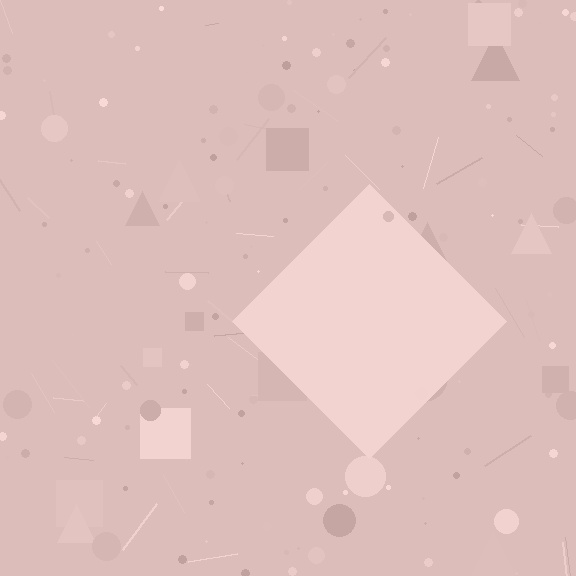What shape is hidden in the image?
A diamond is hidden in the image.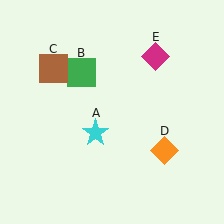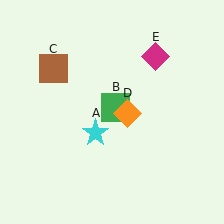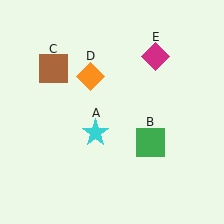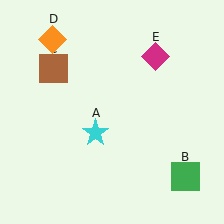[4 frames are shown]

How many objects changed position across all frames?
2 objects changed position: green square (object B), orange diamond (object D).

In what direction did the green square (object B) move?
The green square (object B) moved down and to the right.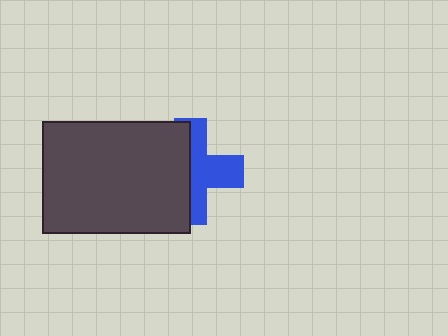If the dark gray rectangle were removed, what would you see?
You would see the complete blue cross.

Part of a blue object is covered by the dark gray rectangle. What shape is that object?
It is a cross.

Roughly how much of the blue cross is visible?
About half of it is visible (roughly 49%).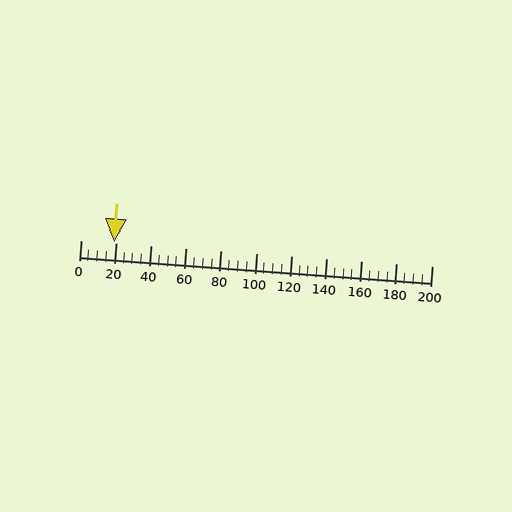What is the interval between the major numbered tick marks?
The major tick marks are spaced 20 units apart.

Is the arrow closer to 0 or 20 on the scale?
The arrow is closer to 20.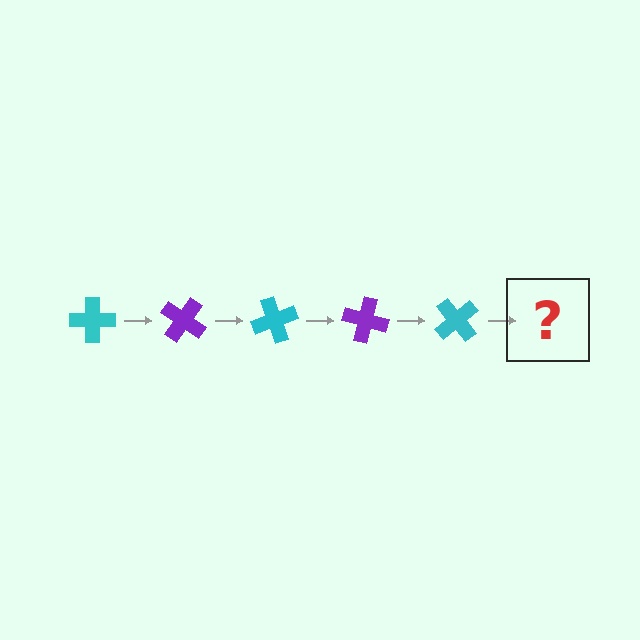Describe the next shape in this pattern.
It should be a purple cross, rotated 175 degrees from the start.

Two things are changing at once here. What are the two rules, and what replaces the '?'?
The two rules are that it rotates 35 degrees each step and the color cycles through cyan and purple. The '?' should be a purple cross, rotated 175 degrees from the start.